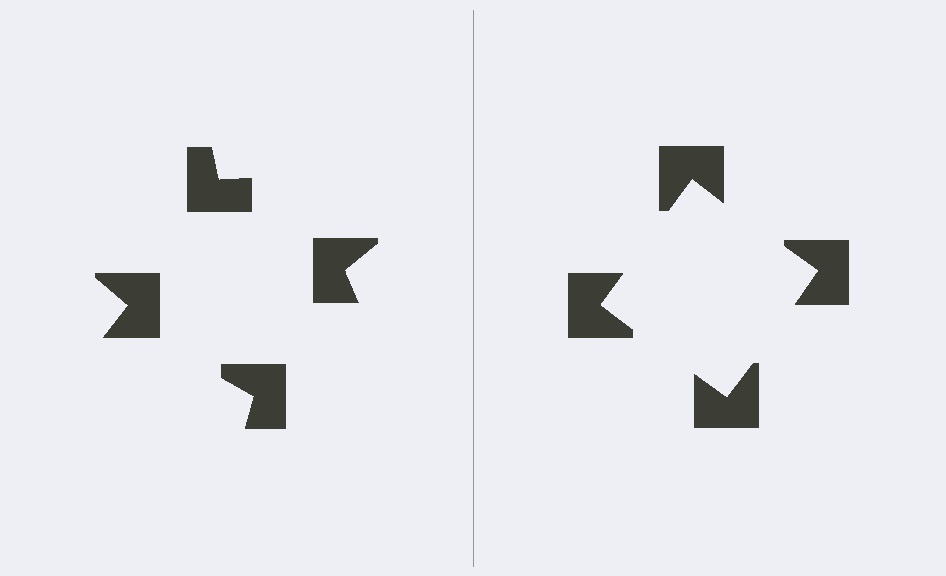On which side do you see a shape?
An illusory square appears on the right side. On the left side the wedge cuts are rotated, so no coherent shape forms.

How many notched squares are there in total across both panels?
8 — 4 on each side.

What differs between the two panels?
The notched squares are positioned identically on both sides; only the wedge orientations differ. On the right they align to a square; on the left they are misaligned.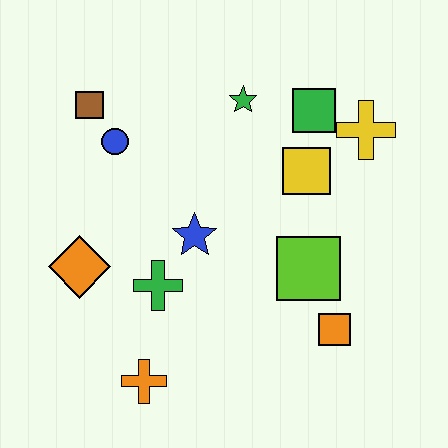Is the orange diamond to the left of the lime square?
Yes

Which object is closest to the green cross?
The blue star is closest to the green cross.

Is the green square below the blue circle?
No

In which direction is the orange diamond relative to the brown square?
The orange diamond is below the brown square.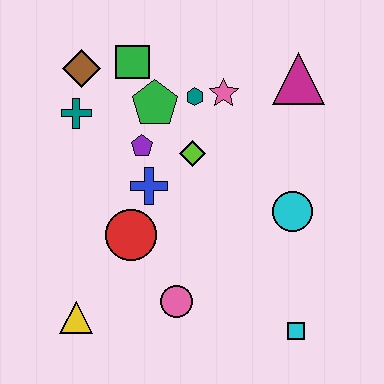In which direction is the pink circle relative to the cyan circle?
The pink circle is to the left of the cyan circle.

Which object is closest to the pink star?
The teal hexagon is closest to the pink star.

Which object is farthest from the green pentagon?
The cyan square is farthest from the green pentagon.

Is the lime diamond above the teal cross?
No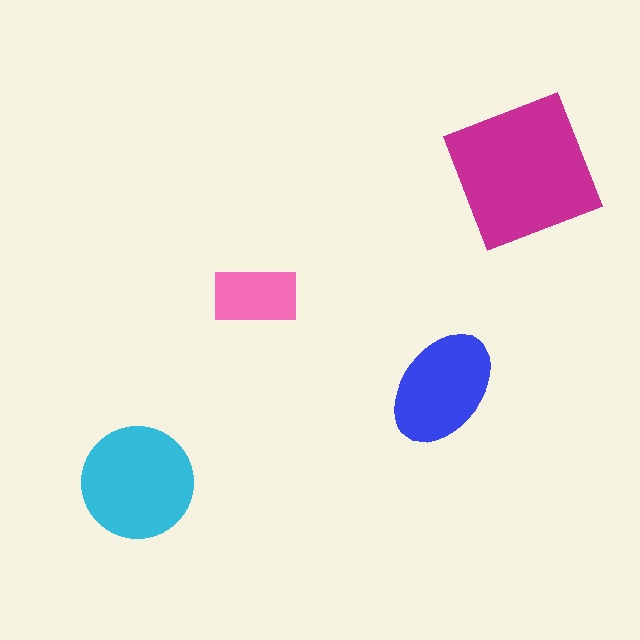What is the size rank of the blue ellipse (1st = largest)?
3rd.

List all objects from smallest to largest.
The pink rectangle, the blue ellipse, the cyan circle, the magenta square.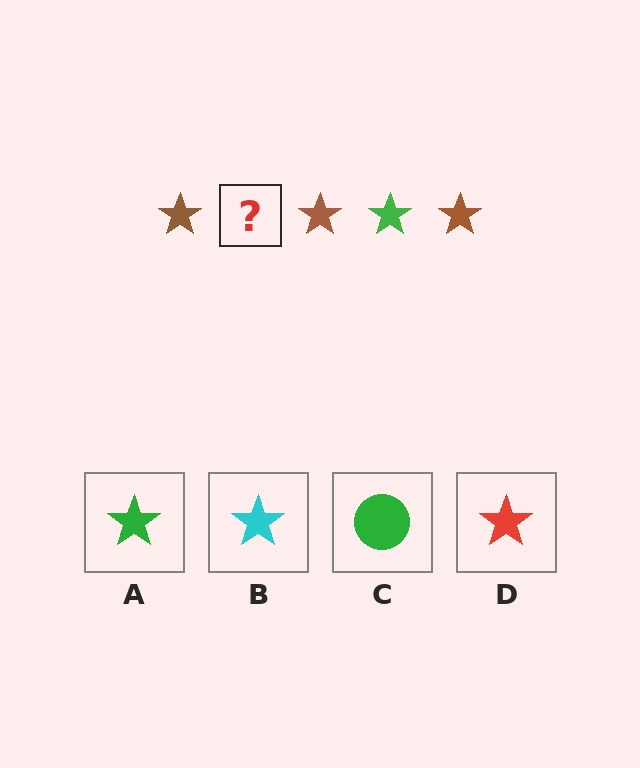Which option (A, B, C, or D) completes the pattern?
A.